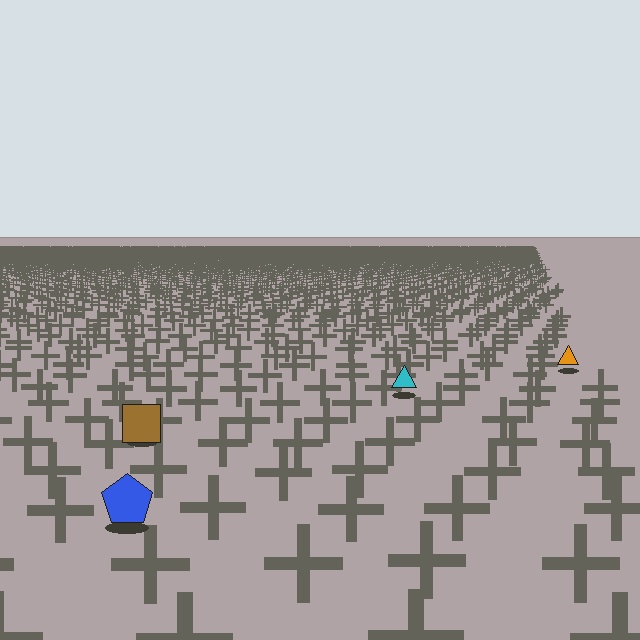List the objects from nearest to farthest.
From nearest to farthest: the blue pentagon, the brown square, the cyan triangle, the orange triangle.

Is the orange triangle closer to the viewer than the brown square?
No. The brown square is closer — you can tell from the texture gradient: the ground texture is coarser near it.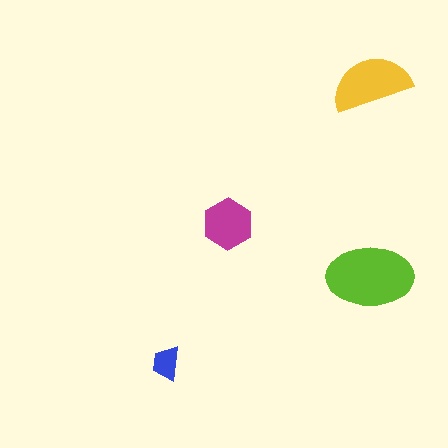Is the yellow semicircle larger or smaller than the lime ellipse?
Smaller.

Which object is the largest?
The lime ellipse.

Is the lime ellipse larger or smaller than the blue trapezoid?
Larger.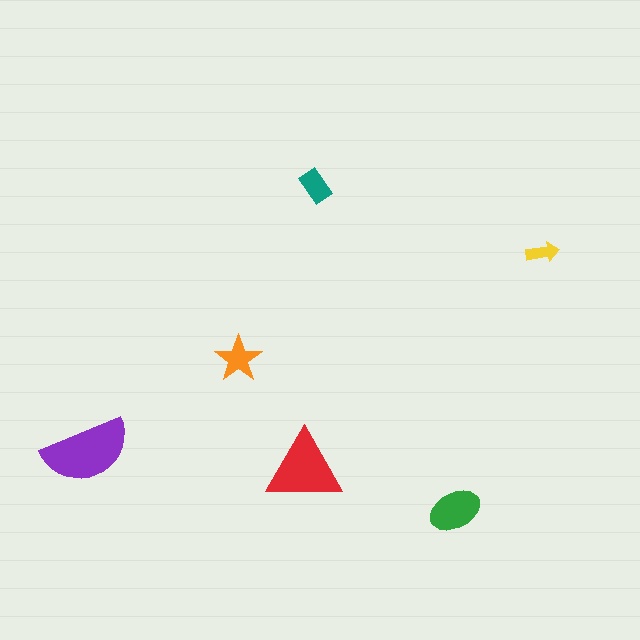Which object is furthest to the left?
The purple semicircle is leftmost.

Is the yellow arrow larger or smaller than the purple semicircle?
Smaller.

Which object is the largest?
The purple semicircle.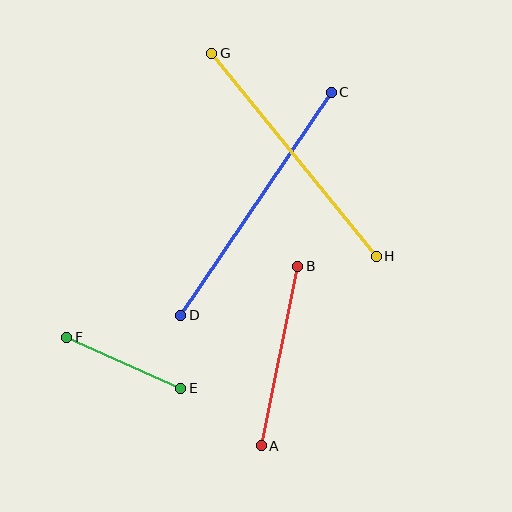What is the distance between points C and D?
The distance is approximately 269 pixels.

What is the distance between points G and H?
The distance is approximately 261 pixels.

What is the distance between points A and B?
The distance is approximately 183 pixels.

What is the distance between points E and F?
The distance is approximately 125 pixels.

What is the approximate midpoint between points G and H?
The midpoint is at approximately (294, 155) pixels.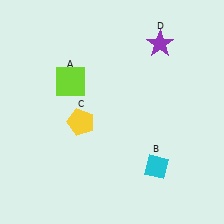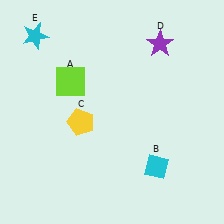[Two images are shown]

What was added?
A cyan star (E) was added in Image 2.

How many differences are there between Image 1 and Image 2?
There is 1 difference between the two images.